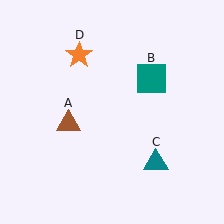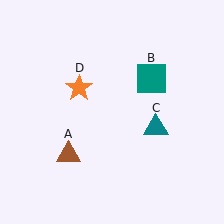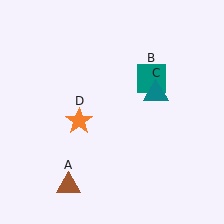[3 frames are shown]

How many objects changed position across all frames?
3 objects changed position: brown triangle (object A), teal triangle (object C), orange star (object D).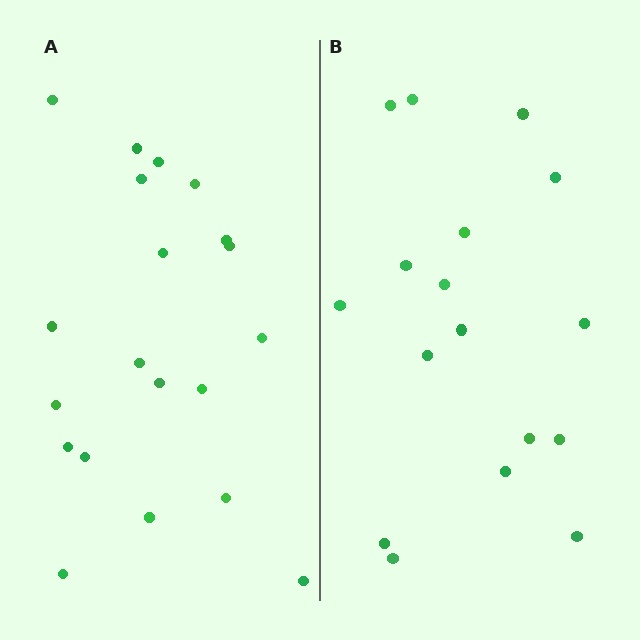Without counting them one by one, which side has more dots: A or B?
Region A (the left region) has more dots.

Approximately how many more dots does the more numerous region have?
Region A has just a few more — roughly 2 or 3 more dots than region B.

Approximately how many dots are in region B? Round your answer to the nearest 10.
About 20 dots. (The exact count is 17, which rounds to 20.)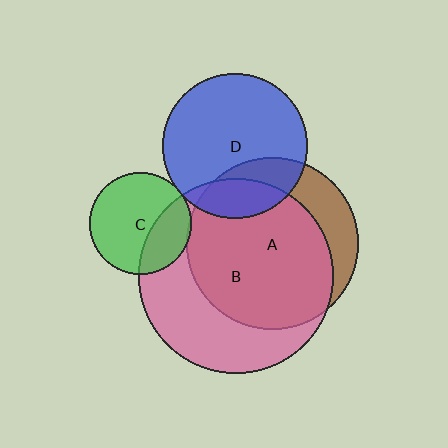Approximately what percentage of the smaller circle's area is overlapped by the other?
Approximately 5%.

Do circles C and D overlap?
Yes.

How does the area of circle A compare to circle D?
Approximately 1.4 times.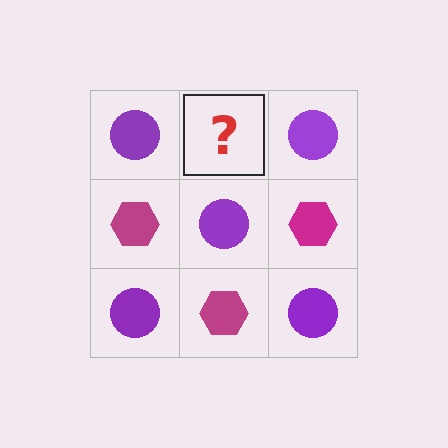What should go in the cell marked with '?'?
The missing cell should contain a magenta hexagon.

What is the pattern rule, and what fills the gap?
The rule is that it alternates purple circle and magenta hexagon in a checkerboard pattern. The gap should be filled with a magenta hexagon.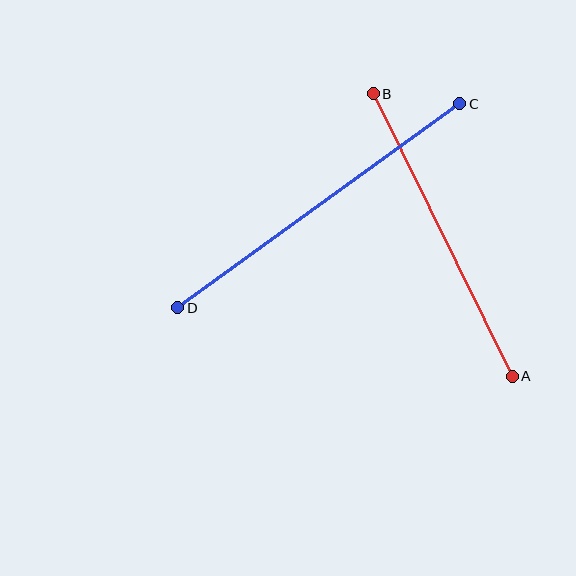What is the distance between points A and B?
The distance is approximately 315 pixels.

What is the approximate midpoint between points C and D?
The midpoint is at approximately (319, 206) pixels.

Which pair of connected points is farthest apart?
Points C and D are farthest apart.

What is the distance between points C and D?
The distance is approximately 348 pixels.